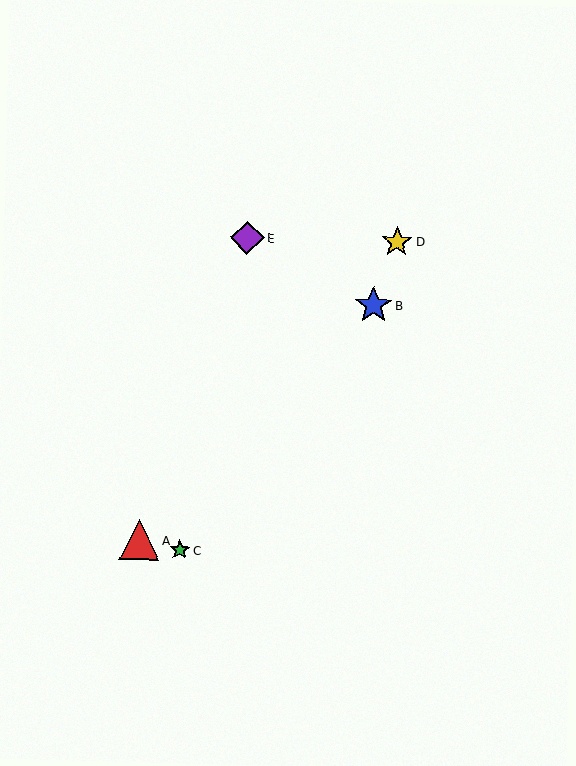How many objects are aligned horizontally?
2 objects (D, E) are aligned horizontally.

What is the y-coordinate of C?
Object C is at y≈550.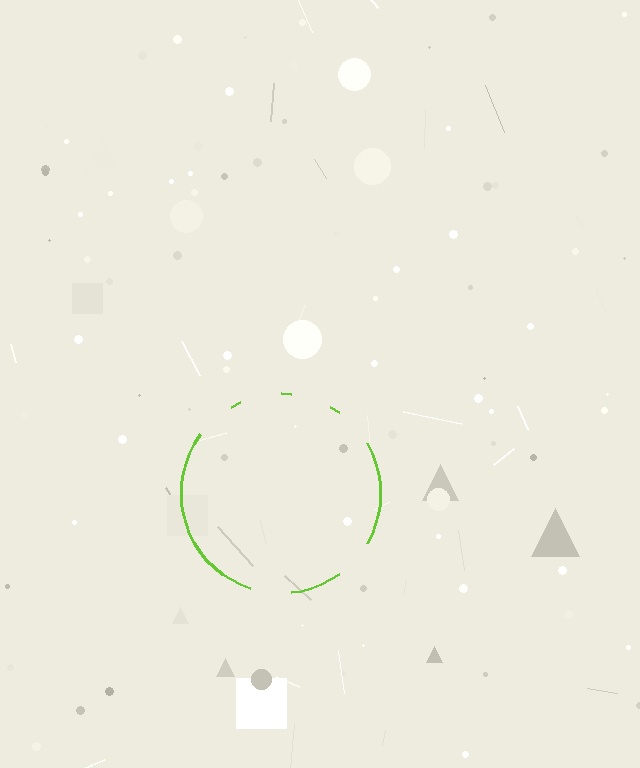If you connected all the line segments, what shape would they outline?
They would outline a circle.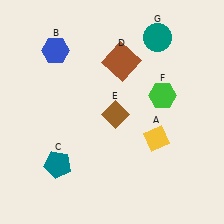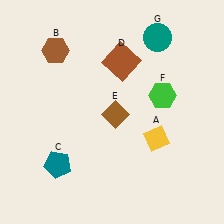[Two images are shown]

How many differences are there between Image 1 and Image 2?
There is 1 difference between the two images.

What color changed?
The hexagon (B) changed from blue in Image 1 to brown in Image 2.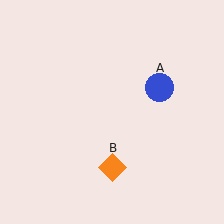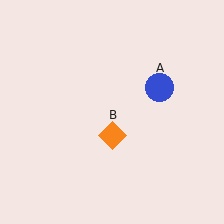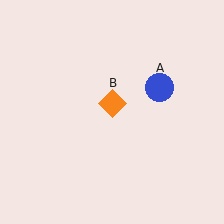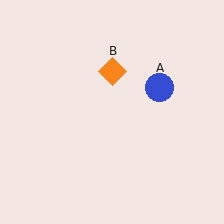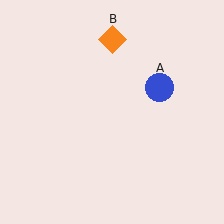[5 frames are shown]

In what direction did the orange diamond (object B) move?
The orange diamond (object B) moved up.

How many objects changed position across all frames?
1 object changed position: orange diamond (object B).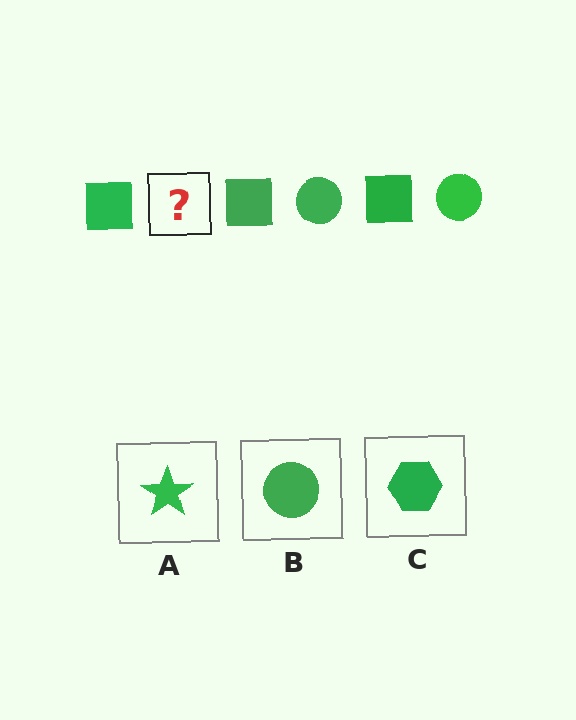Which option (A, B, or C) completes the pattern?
B.